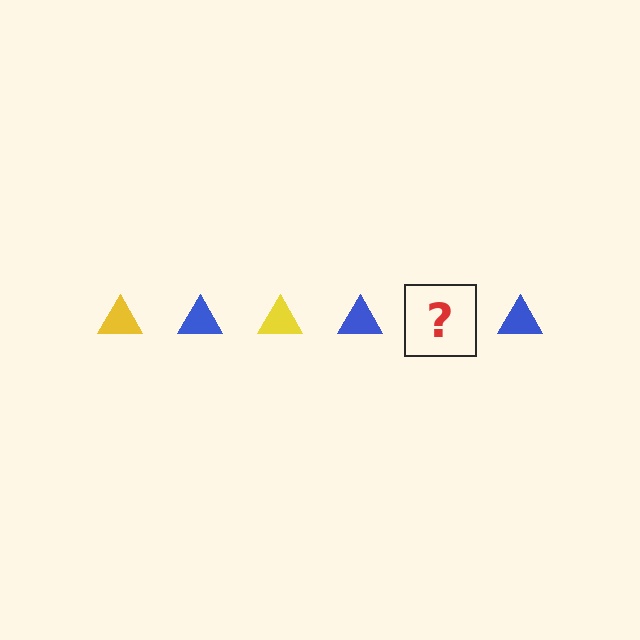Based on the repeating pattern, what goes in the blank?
The blank should be a yellow triangle.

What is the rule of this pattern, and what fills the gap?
The rule is that the pattern cycles through yellow, blue triangles. The gap should be filled with a yellow triangle.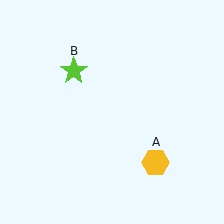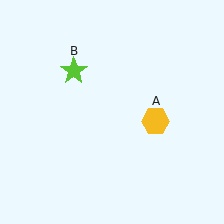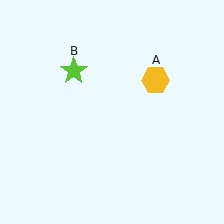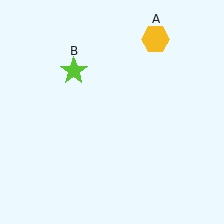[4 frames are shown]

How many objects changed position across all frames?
1 object changed position: yellow hexagon (object A).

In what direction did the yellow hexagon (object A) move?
The yellow hexagon (object A) moved up.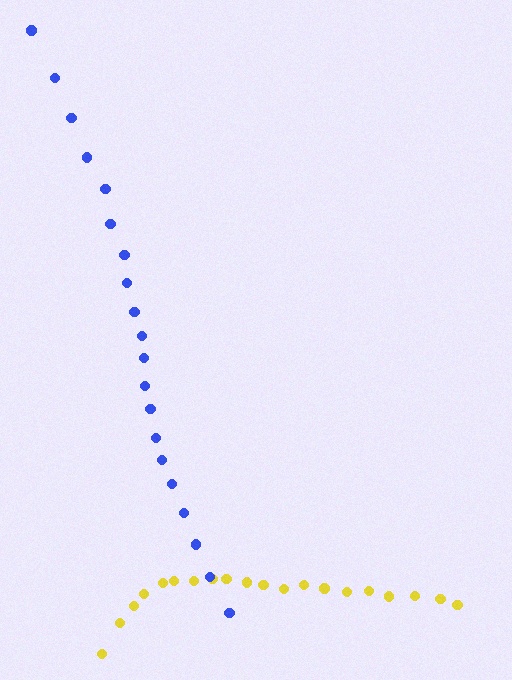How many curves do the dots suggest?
There are 2 distinct paths.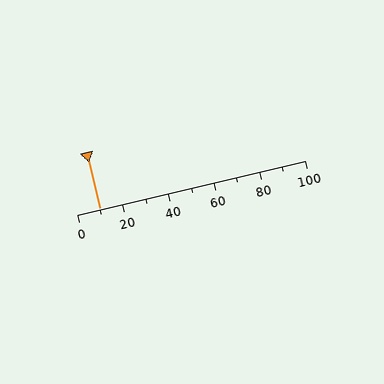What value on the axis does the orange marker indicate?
The marker indicates approximately 10.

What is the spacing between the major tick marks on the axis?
The major ticks are spaced 20 apart.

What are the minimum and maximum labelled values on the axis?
The axis runs from 0 to 100.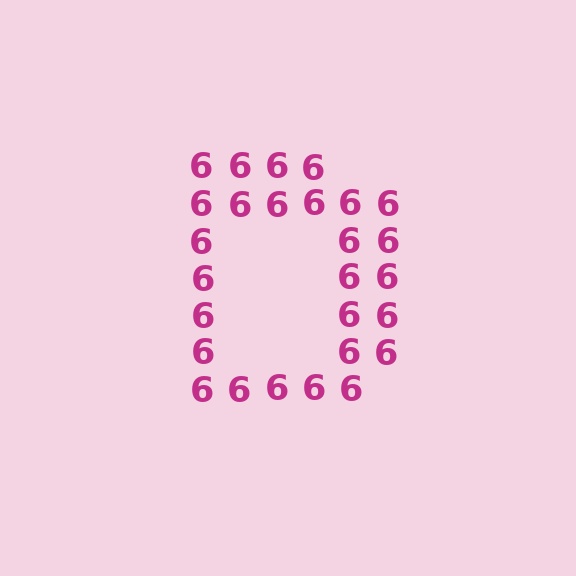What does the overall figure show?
The overall figure shows the letter D.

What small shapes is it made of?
It is made of small digit 6's.